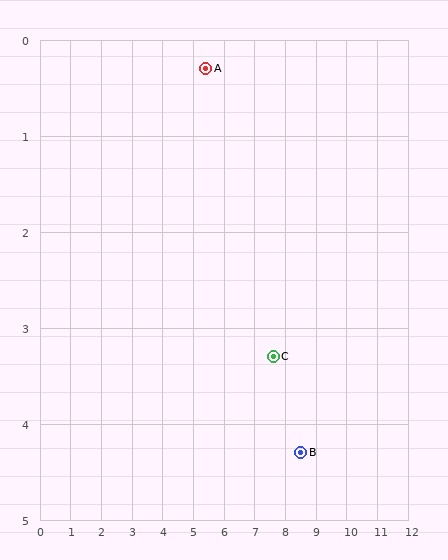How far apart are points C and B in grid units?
Points C and B are about 1.3 grid units apart.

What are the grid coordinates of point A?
Point A is at approximately (5.4, 0.3).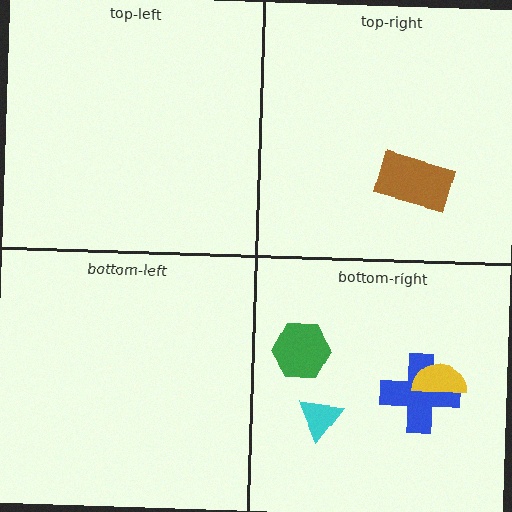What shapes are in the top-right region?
The brown rectangle.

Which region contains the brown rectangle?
The top-right region.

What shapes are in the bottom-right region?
The blue cross, the cyan triangle, the green hexagon, the yellow semicircle.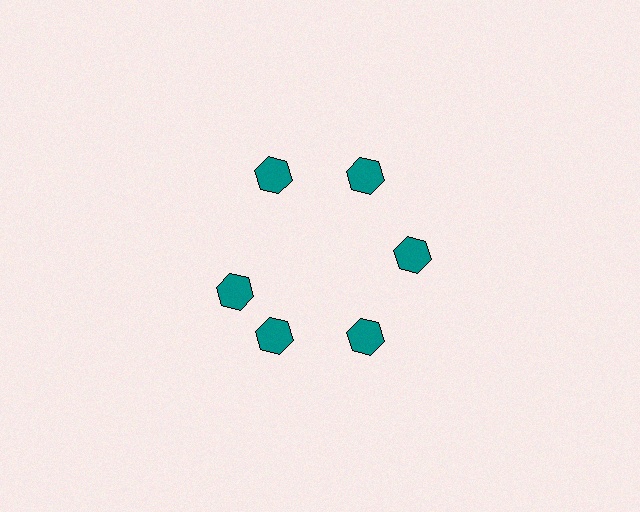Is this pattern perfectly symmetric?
No. The 6 teal hexagons are arranged in a ring, but one element near the 9 o'clock position is rotated out of alignment along the ring, breaking the 6-fold rotational symmetry.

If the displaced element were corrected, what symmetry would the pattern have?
It would have 6-fold rotational symmetry — the pattern would map onto itself every 60 degrees.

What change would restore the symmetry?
The symmetry would be restored by rotating it back into even spacing with its neighbors so that all 6 hexagons sit at equal angles and equal distance from the center.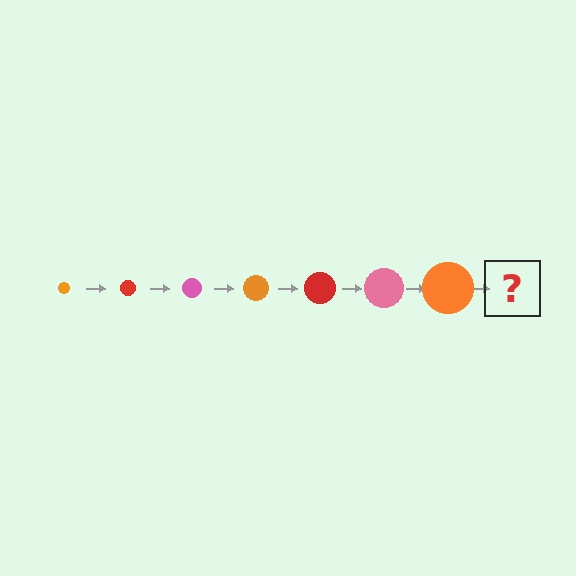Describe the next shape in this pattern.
It should be a red circle, larger than the previous one.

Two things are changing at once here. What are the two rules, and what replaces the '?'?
The two rules are that the circle grows larger each step and the color cycles through orange, red, and pink. The '?' should be a red circle, larger than the previous one.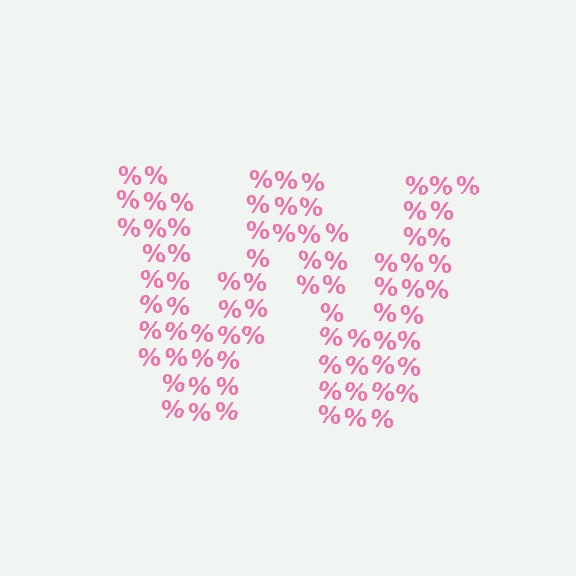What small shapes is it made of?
It is made of small percent signs.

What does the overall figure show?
The overall figure shows the letter W.